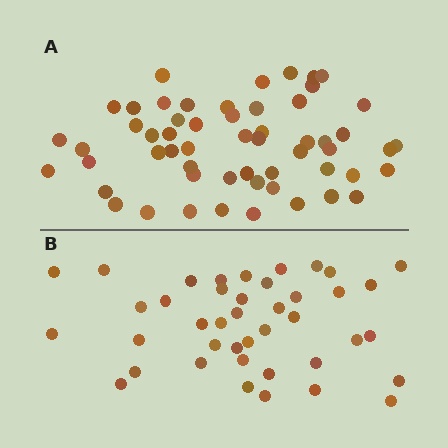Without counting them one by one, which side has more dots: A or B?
Region A (the top region) has more dots.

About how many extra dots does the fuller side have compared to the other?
Region A has approximately 15 more dots than region B.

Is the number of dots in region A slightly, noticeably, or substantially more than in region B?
Region A has noticeably more, but not dramatically so. The ratio is roughly 1.4 to 1.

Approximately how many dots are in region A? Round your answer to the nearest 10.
About 60 dots. (The exact count is 56, which rounds to 60.)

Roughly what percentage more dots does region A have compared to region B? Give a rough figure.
About 35% more.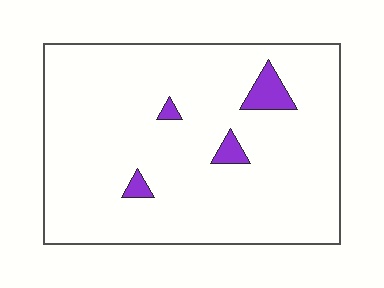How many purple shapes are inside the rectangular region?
4.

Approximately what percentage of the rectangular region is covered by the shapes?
Approximately 5%.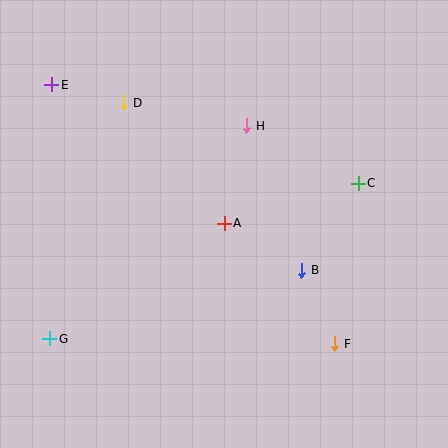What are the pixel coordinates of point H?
Point H is at (247, 126).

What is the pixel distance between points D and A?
The distance between D and A is 157 pixels.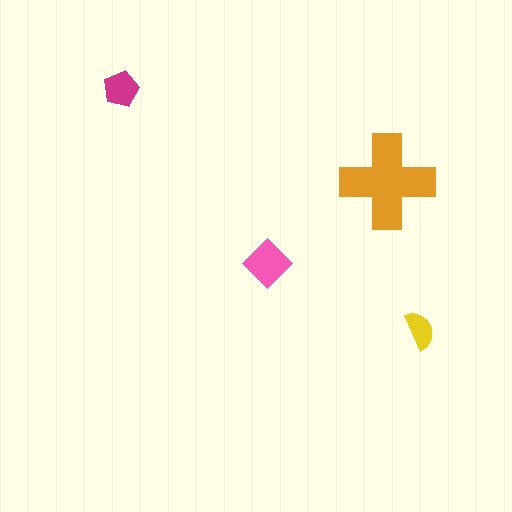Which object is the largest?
The orange cross.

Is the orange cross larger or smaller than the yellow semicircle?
Larger.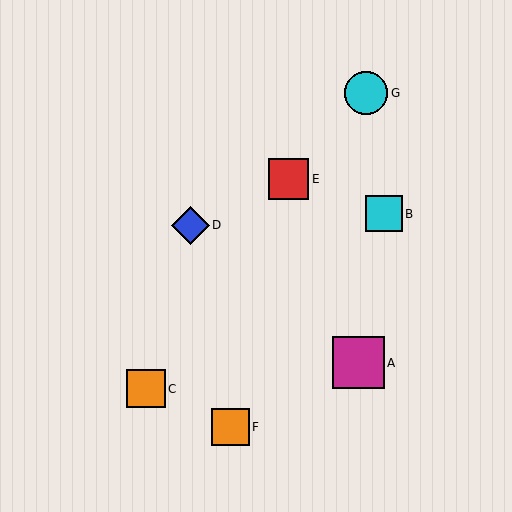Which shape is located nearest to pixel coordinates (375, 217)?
The cyan square (labeled B) at (384, 214) is nearest to that location.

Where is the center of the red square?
The center of the red square is at (289, 179).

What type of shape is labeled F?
Shape F is an orange square.